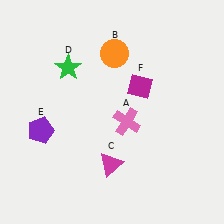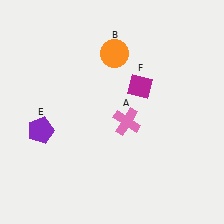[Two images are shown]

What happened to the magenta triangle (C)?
The magenta triangle (C) was removed in Image 2. It was in the bottom-left area of Image 1.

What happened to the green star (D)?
The green star (D) was removed in Image 2. It was in the top-left area of Image 1.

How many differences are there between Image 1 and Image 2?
There are 2 differences between the two images.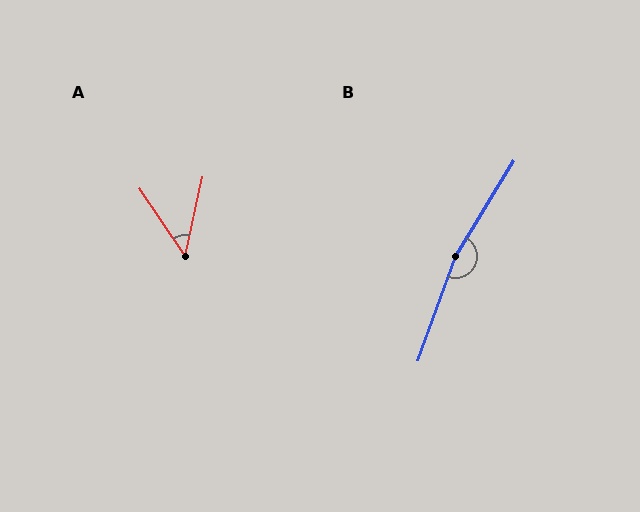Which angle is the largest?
B, at approximately 168 degrees.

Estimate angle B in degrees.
Approximately 168 degrees.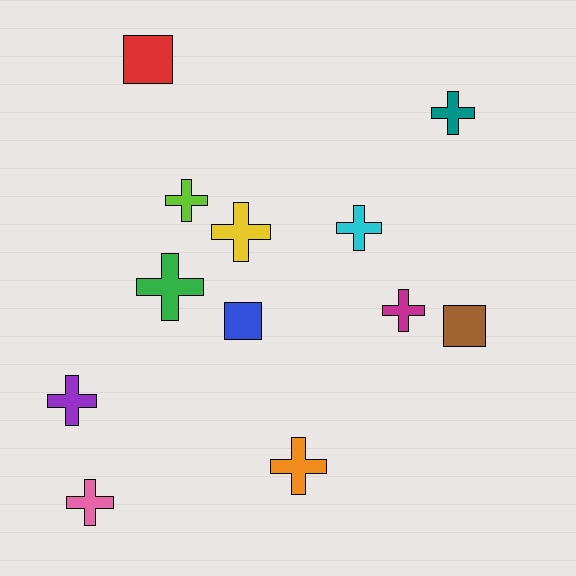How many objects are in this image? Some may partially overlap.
There are 12 objects.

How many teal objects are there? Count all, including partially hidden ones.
There is 1 teal object.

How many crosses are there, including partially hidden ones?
There are 9 crosses.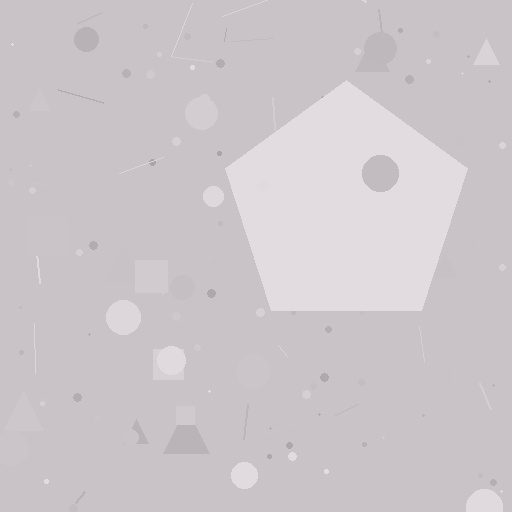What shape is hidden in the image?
A pentagon is hidden in the image.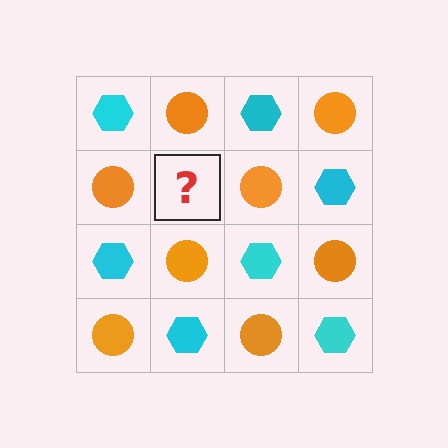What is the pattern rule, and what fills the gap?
The rule is that it alternates cyan hexagon and orange circle in a checkerboard pattern. The gap should be filled with a cyan hexagon.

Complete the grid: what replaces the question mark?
The question mark should be replaced with a cyan hexagon.